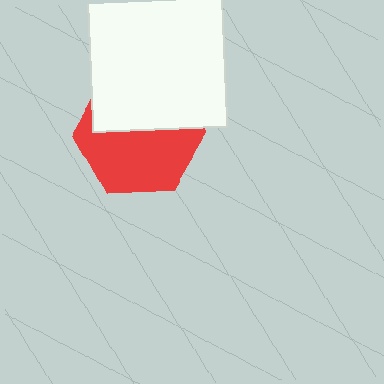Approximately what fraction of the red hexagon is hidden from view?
Roughly 45% of the red hexagon is hidden behind the white square.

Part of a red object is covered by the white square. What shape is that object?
It is a hexagon.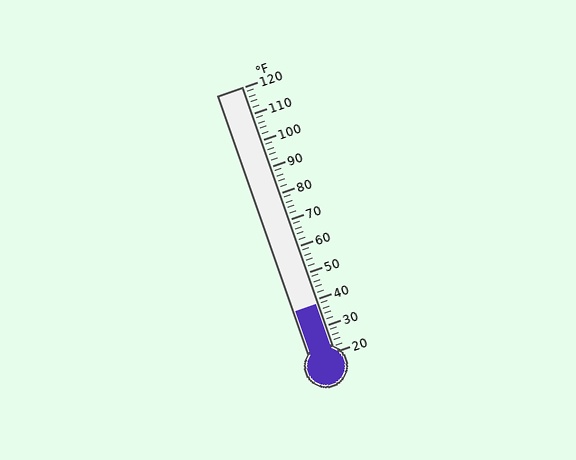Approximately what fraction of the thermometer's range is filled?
The thermometer is filled to approximately 20% of its range.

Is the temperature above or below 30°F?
The temperature is above 30°F.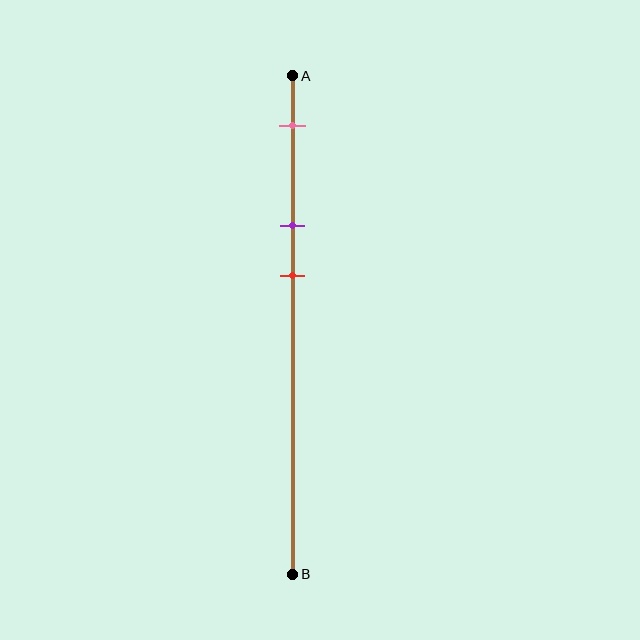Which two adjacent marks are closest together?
The purple and red marks are the closest adjacent pair.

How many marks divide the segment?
There are 3 marks dividing the segment.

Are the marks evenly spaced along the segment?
Yes, the marks are approximately evenly spaced.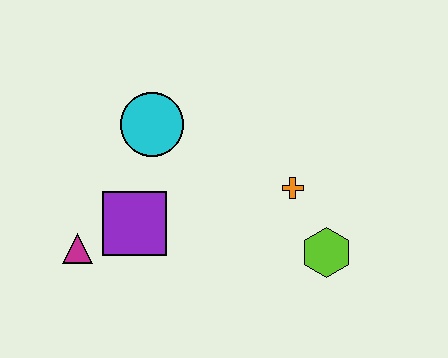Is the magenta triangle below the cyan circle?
Yes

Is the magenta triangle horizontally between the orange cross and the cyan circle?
No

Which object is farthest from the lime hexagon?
The magenta triangle is farthest from the lime hexagon.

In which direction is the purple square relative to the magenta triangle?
The purple square is to the right of the magenta triangle.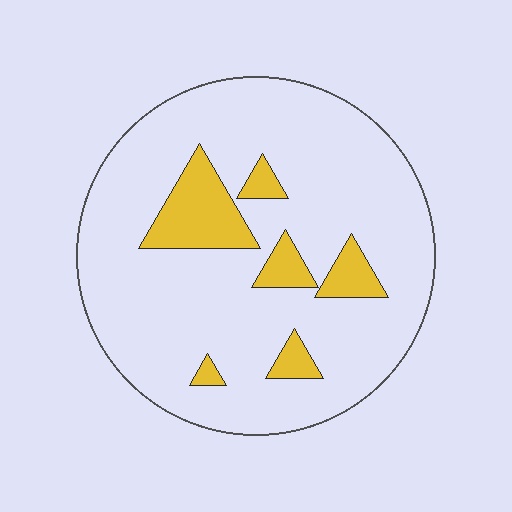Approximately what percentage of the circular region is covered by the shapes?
Approximately 15%.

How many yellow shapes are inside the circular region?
6.